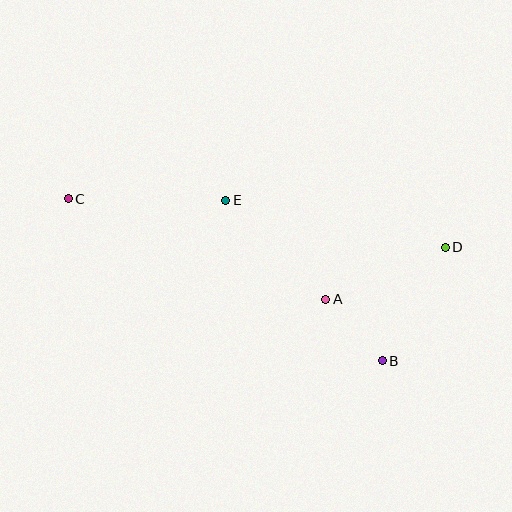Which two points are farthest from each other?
Points C and D are farthest from each other.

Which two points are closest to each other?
Points A and B are closest to each other.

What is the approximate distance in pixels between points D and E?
The distance between D and E is approximately 224 pixels.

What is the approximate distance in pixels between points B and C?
The distance between B and C is approximately 353 pixels.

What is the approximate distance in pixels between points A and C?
The distance between A and C is approximately 276 pixels.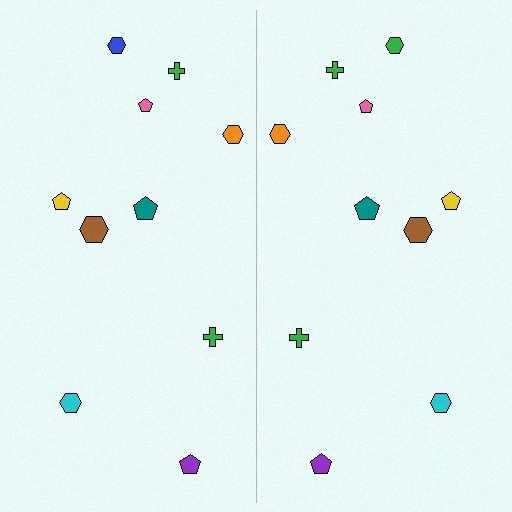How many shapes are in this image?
There are 20 shapes in this image.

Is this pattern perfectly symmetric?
No, the pattern is not perfectly symmetric. The green hexagon on the right side breaks the symmetry — its mirror counterpart is blue.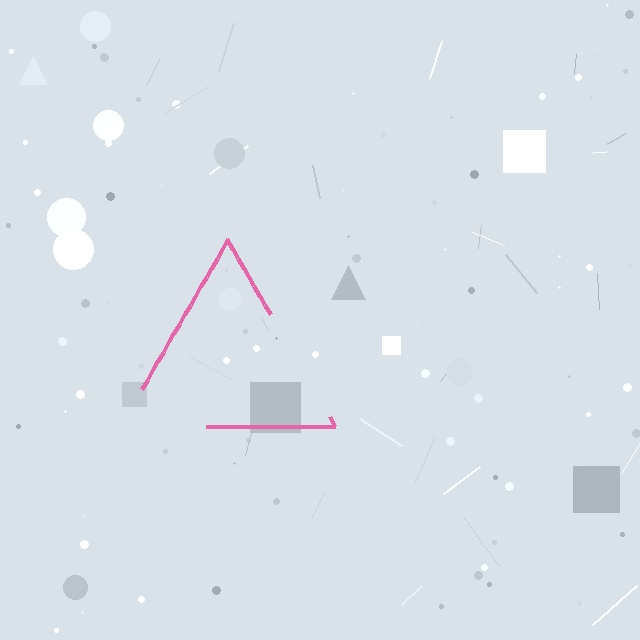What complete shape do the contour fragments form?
The contour fragments form a triangle.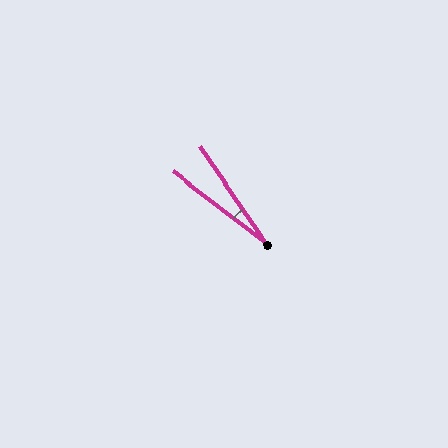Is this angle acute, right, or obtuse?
It is acute.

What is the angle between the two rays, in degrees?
Approximately 18 degrees.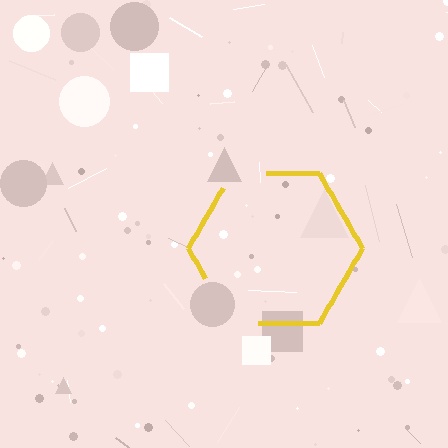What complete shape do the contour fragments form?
The contour fragments form a hexagon.